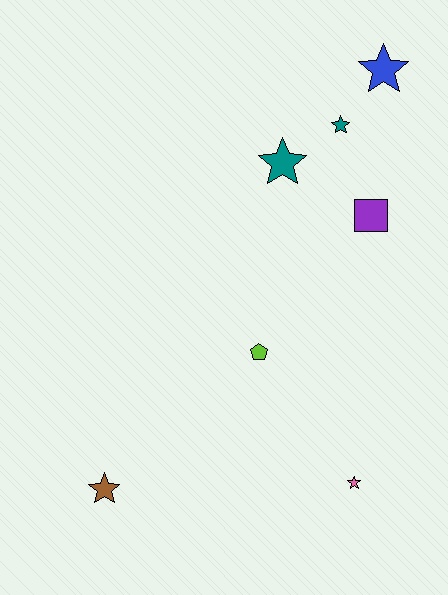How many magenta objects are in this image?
There are no magenta objects.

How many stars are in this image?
There are 5 stars.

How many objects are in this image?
There are 7 objects.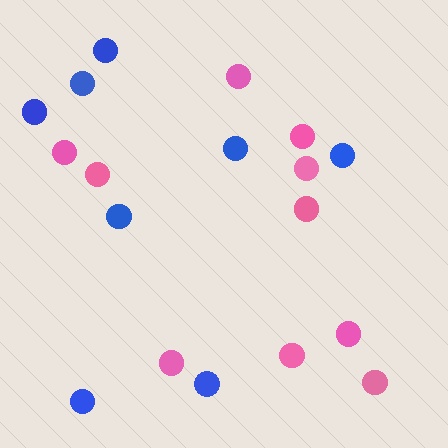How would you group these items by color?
There are 2 groups: one group of pink circles (10) and one group of blue circles (8).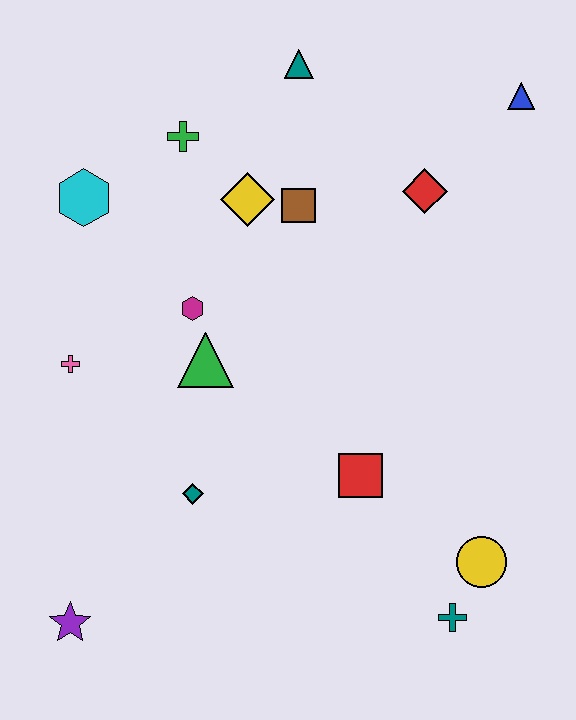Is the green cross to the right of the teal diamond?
No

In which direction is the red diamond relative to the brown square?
The red diamond is to the right of the brown square.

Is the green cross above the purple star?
Yes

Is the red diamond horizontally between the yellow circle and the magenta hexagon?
Yes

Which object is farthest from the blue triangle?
The purple star is farthest from the blue triangle.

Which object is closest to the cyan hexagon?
The green cross is closest to the cyan hexagon.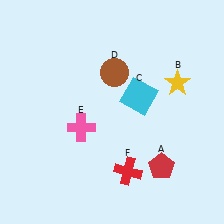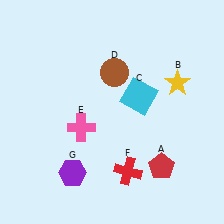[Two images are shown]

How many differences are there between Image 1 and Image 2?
There is 1 difference between the two images.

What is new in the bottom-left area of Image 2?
A purple hexagon (G) was added in the bottom-left area of Image 2.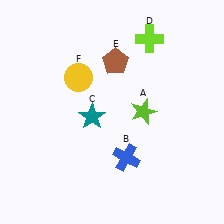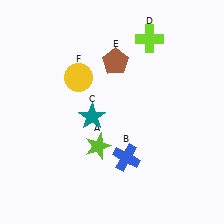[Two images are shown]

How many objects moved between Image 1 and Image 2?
1 object moved between the two images.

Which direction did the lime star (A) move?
The lime star (A) moved left.